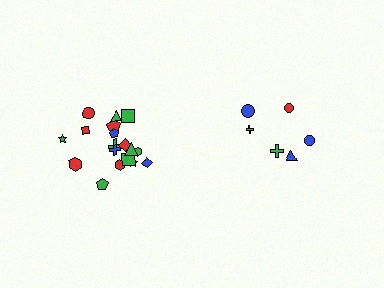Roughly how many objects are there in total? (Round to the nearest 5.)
Roughly 25 objects in total.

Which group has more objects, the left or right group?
The left group.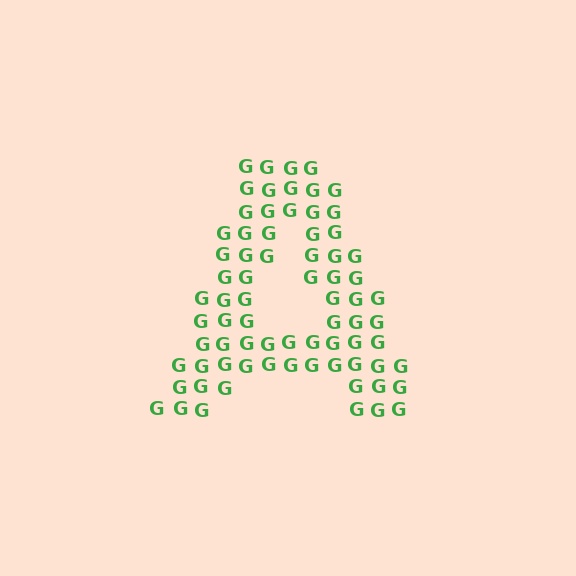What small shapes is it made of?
It is made of small letter G's.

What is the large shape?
The large shape is the letter A.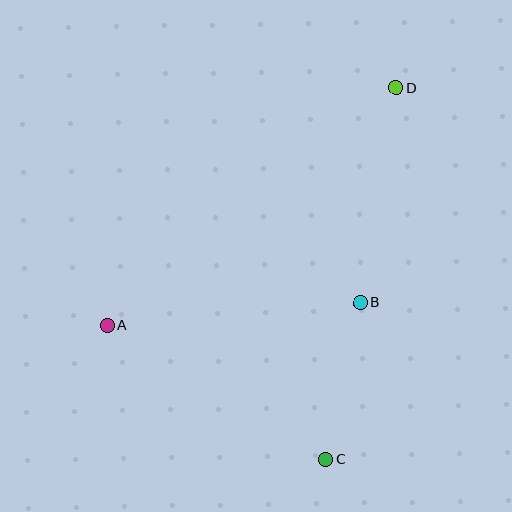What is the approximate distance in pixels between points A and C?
The distance between A and C is approximately 256 pixels.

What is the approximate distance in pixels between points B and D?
The distance between B and D is approximately 218 pixels.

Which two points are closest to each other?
Points B and C are closest to each other.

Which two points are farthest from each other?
Points C and D are farthest from each other.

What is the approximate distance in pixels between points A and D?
The distance between A and D is approximately 374 pixels.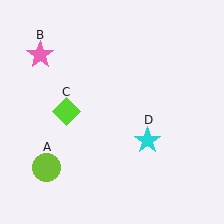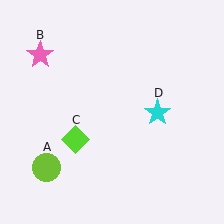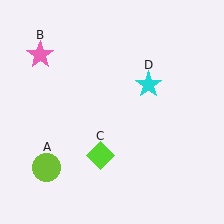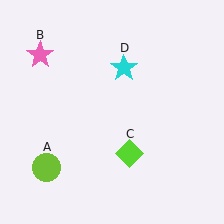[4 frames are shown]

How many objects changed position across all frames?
2 objects changed position: lime diamond (object C), cyan star (object D).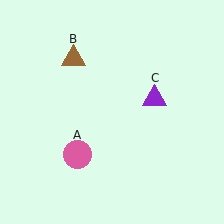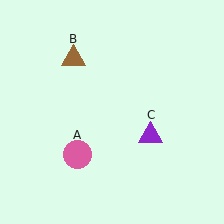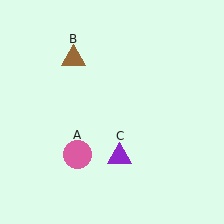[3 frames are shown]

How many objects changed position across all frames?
1 object changed position: purple triangle (object C).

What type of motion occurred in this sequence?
The purple triangle (object C) rotated clockwise around the center of the scene.